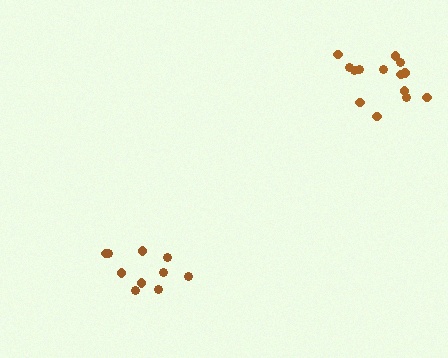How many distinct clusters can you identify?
There are 2 distinct clusters.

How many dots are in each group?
Group 1: 14 dots, Group 2: 10 dots (24 total).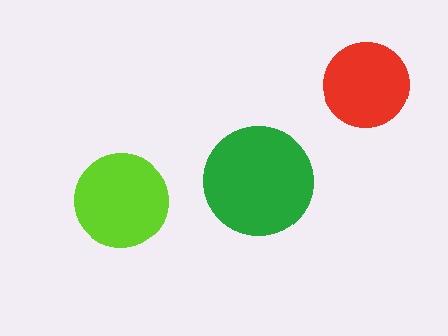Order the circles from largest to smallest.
the green one, the lime one, the red one.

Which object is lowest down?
The lime circle is bottommost.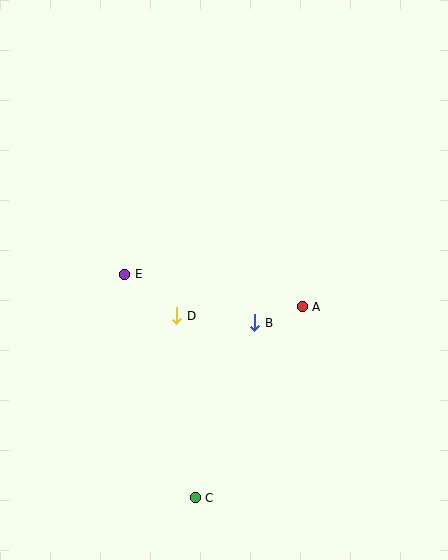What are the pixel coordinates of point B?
Point B is at (255, 323).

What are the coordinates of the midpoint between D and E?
The midpoint between D and E is at (151, 295).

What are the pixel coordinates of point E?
Point E is at (125, 274).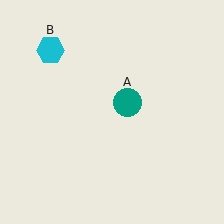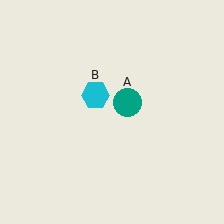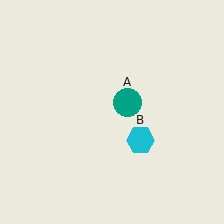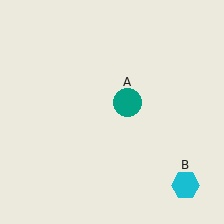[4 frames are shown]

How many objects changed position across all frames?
1 object changed position: cyan hexagon (object B).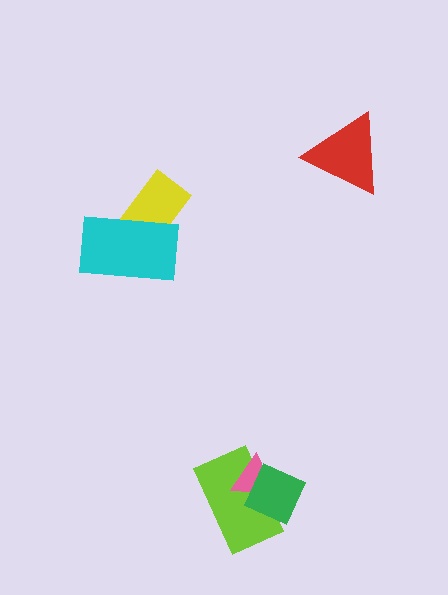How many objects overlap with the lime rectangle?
2 objects overlap with the lime rectangle.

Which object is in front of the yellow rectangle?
The cyan rectangle is in front of the yellow rectangle.